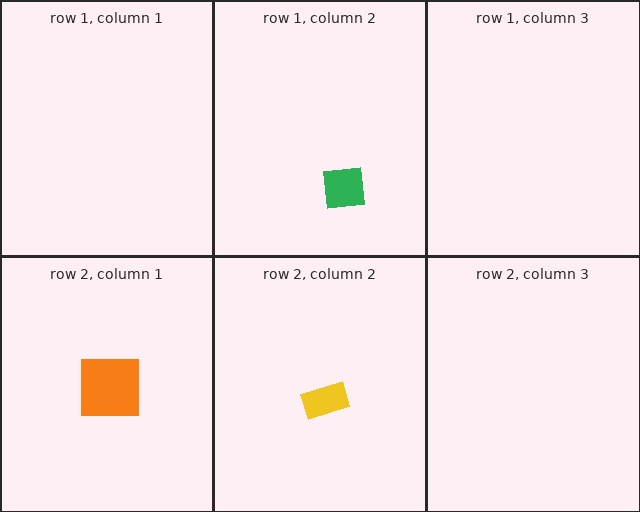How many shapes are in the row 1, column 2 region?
1.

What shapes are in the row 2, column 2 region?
The yellow rectangle.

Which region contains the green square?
The row 1, column 2 region.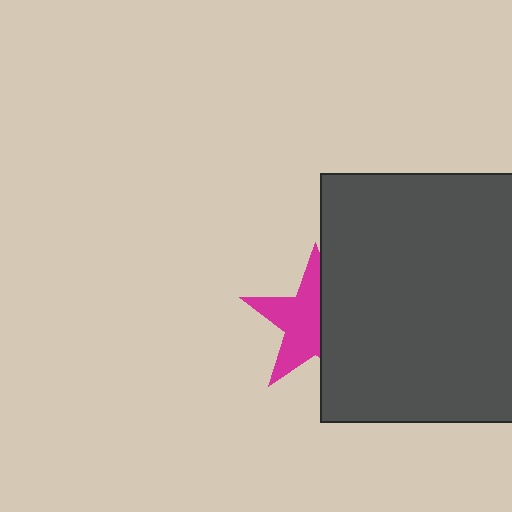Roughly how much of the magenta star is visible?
About half of it is visible (roughly 55%).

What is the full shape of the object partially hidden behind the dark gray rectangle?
The partially hidden object is a magenta star.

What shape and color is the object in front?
The object in front is a dark gray rectangle.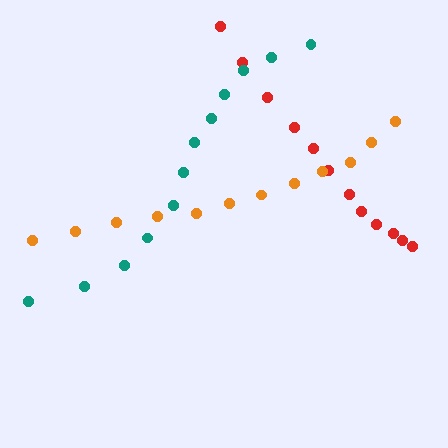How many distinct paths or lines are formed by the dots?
There are 3 distinct paths.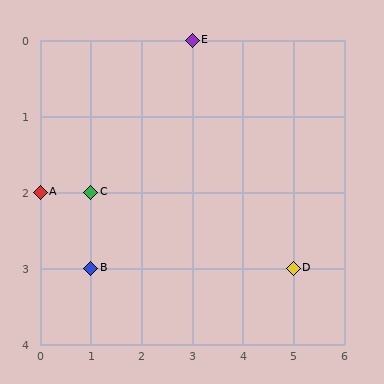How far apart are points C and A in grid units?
Points C and A are 1 column apart.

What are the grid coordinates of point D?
Point D is at grid coordinates (5, 3).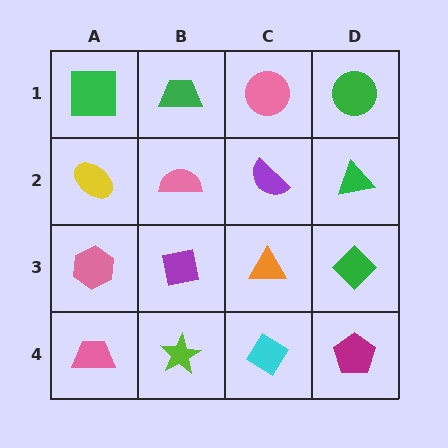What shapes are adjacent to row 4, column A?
A pink hexagon (row 3, column A), a lime star (row 4, column B).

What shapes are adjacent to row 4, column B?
A purple square (row 3, column B), a pink trapezoid (row 4, column A), a cyan diamond (row 4, column C).